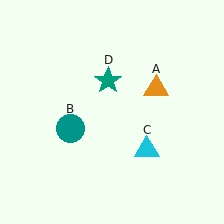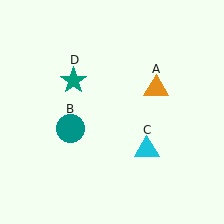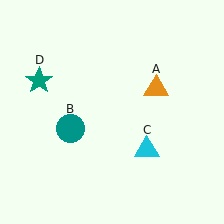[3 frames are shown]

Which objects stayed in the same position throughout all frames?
Orange triangle (object A) and teal circle (object B) and cyan triangle (object C) remained stationary.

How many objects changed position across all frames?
1 object changed position: teal star (object D).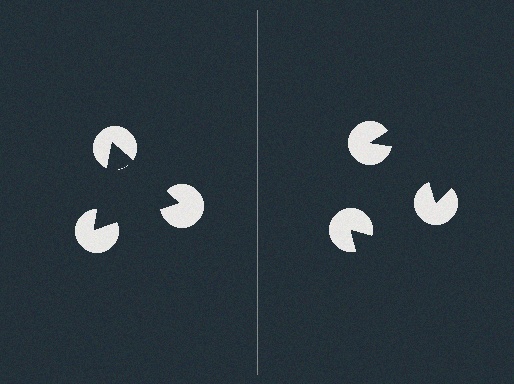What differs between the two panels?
The pac-man discs are positioned identically on both sides; only the wedge orientations differ. On the left they align to a triangle; on the right they are misaligned.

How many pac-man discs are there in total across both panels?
6 — 3 on each side.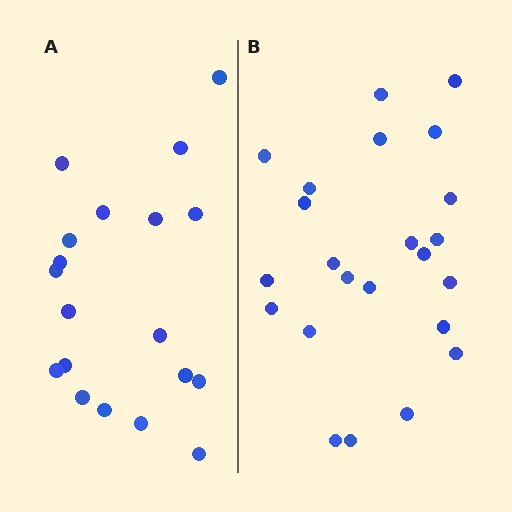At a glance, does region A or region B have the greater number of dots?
Region B (the right region) has more dots.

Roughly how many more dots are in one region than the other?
Region B has about 4 more dots than region A.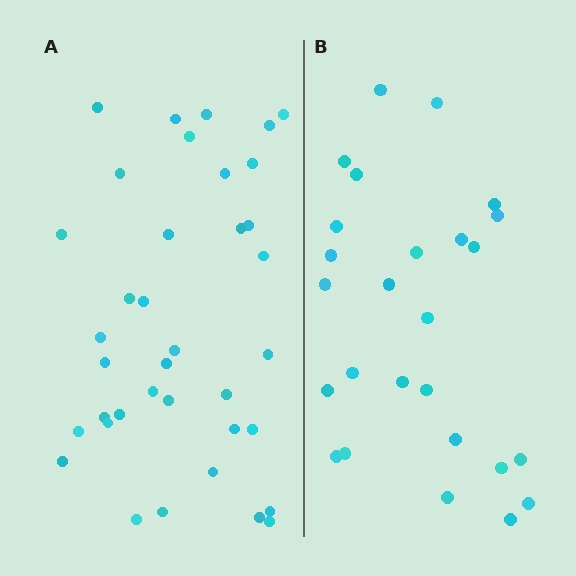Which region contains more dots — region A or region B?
Region A (the left region) has more dots.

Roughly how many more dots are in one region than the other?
Region A has roughly 12 or so more dots than region B.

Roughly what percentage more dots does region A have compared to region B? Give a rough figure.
About 40% more.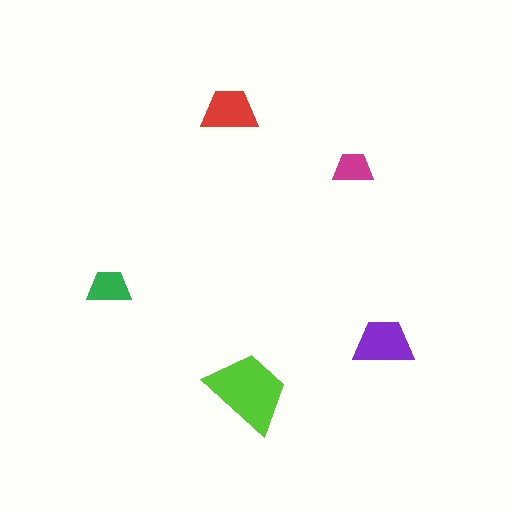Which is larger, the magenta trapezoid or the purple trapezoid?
The purple one.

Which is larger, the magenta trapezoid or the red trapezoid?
The red one.